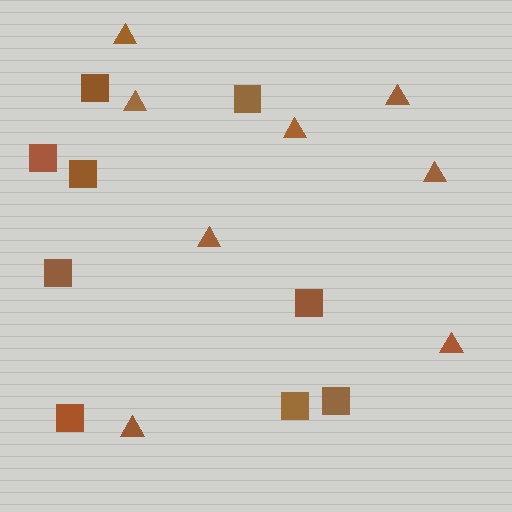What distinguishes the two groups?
There are 2 groups: one group of squares (9) and one group of triangles (8).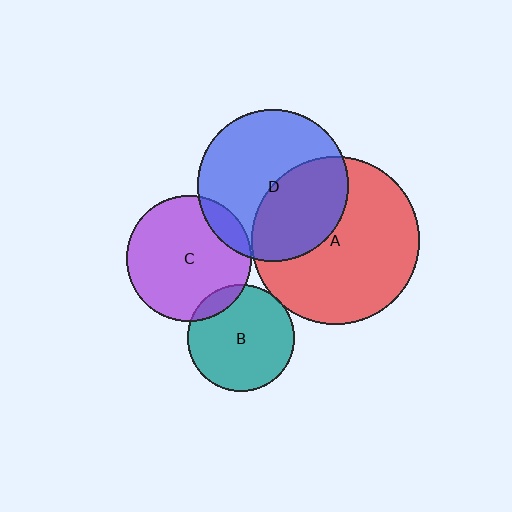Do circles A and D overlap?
Yes.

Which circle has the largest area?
Circle A (red).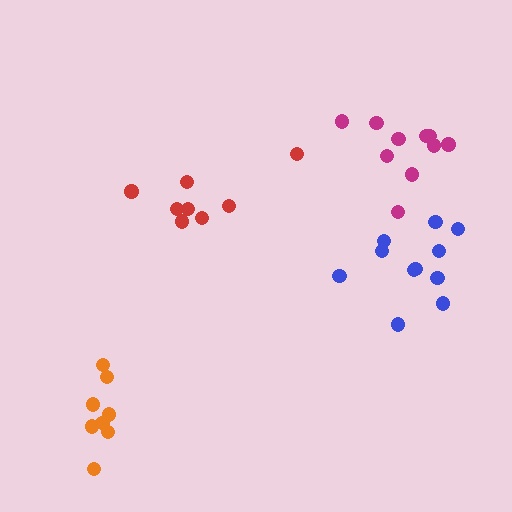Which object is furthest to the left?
The orange cluster is leftmost.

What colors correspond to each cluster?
The clusters are colored: blue, orange, red, magenta.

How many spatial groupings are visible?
There are 4 spatial groupings.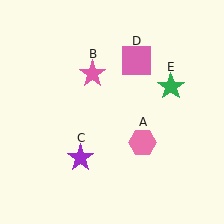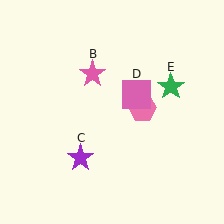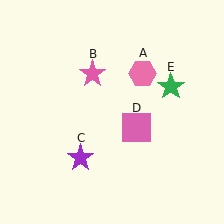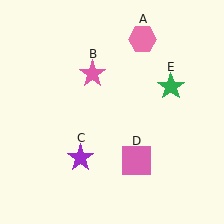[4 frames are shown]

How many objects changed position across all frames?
2 objects changed position: pink hexagon (object A), pink square (object D).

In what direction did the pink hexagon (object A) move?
The pink hexagon (object A) moved up.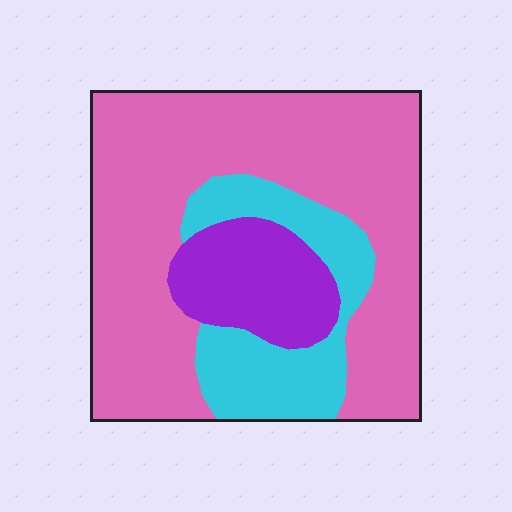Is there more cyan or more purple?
Cyan.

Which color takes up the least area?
Purple, at roughly 15%.